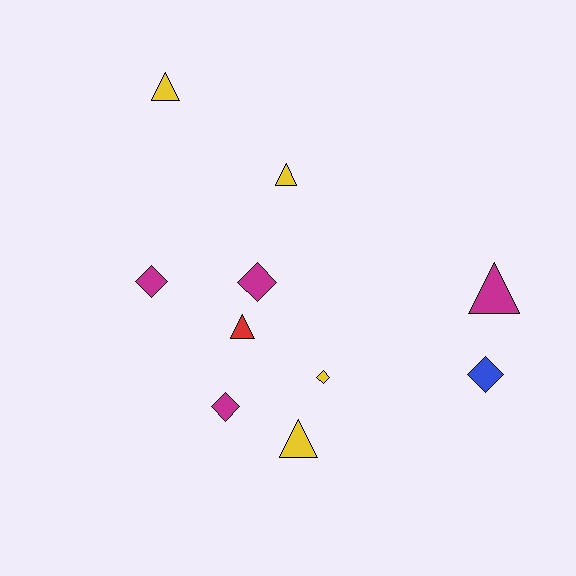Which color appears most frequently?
Magenta, with 4 objects.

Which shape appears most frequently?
Triangle, with 5 objects.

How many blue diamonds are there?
There is 1 blue diamond.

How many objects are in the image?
There are 10 objects.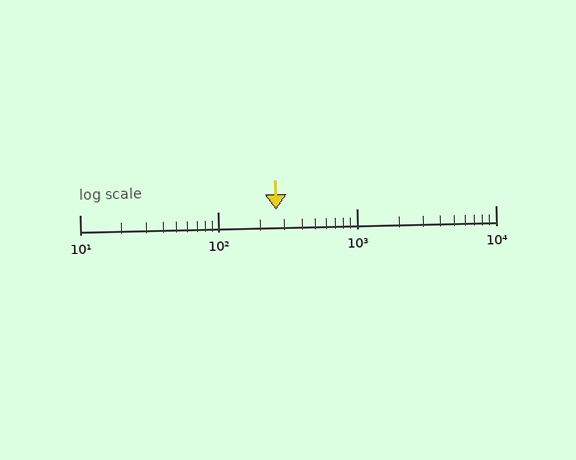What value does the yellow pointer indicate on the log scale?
The pointer indicates approximately 260.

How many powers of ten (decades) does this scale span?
The scale spans 3 decades, from 10 to 10000.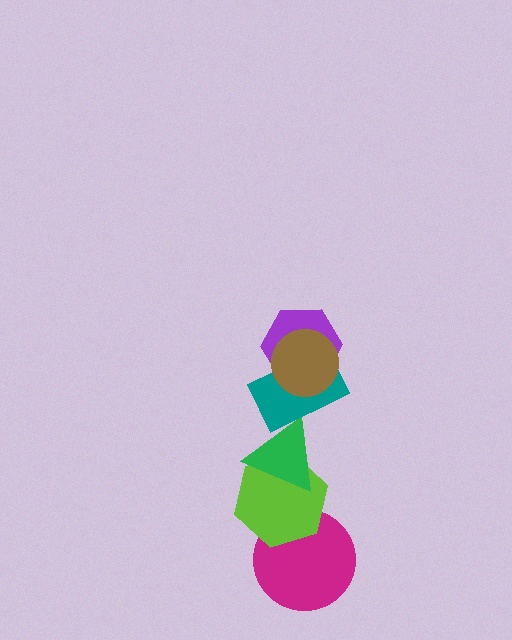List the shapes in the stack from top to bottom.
From top to bottom: the brown circle, the purple hexagon, the teal rectangle, the green triangle, the lime hexagon, the magenta circle.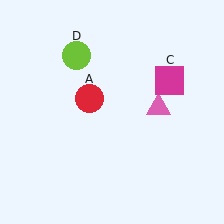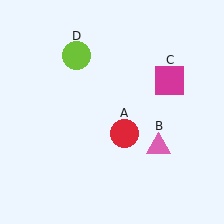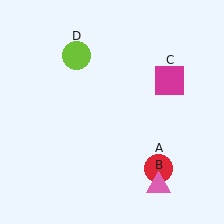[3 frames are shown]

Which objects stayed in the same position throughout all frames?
Magenta square (object C) and lime circle (object D) remained stationary.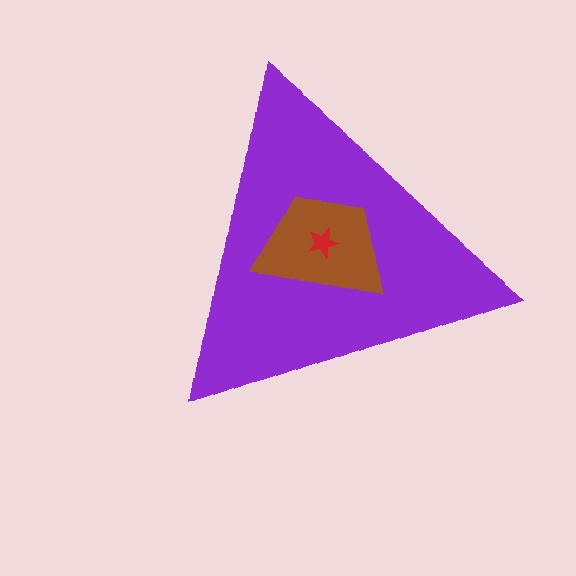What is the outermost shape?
The purple triangle.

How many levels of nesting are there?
3.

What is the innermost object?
The red star.